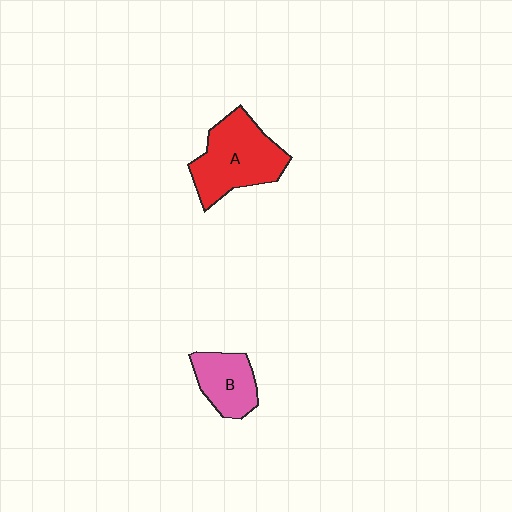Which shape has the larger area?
Shape A (red).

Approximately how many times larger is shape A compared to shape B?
Approximately 1.7 times.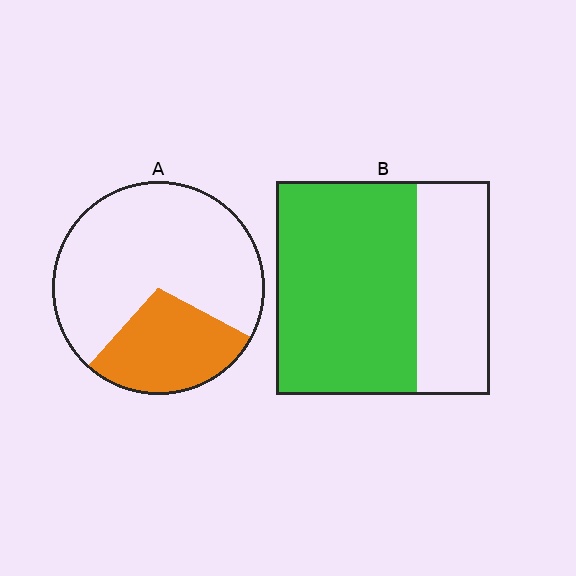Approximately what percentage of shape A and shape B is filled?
A is approximately 30% and B is approximately 65%.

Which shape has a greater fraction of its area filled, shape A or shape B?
Shape B.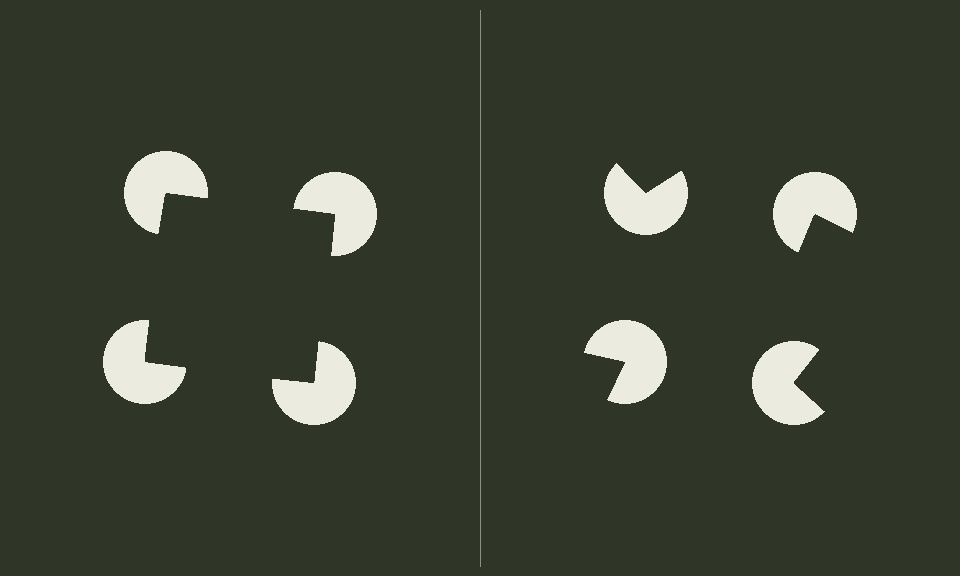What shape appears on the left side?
An illusory square.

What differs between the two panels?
The pac-man discs are positioned identically on both sides; only the wedge orientations differ. On the left they align to a square; on the right they are misaligned.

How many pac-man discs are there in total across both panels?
8 — 4 on each side.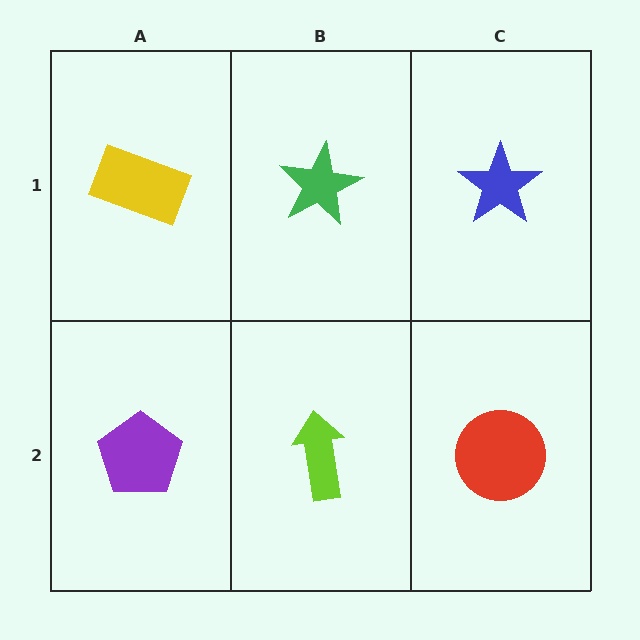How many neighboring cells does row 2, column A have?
2.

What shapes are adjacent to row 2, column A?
A yellow rectangle (row 1, column A), a lime arrow (row 2, column B).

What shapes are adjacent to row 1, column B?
A lime arrow (row 2, column B), a yellow rectangle (row 1, column A), a blue star (row 1, column C).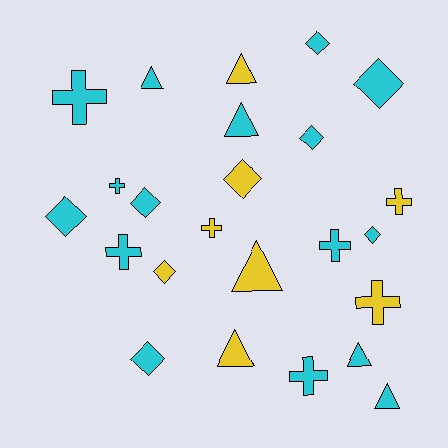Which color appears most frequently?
Cyan, with 16 objects.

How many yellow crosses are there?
There are 3 yellow crosses.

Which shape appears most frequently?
Diamond, with 9 objects.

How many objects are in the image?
There are 24 objects.